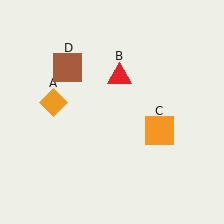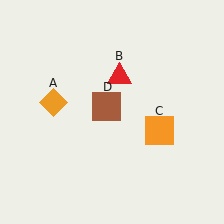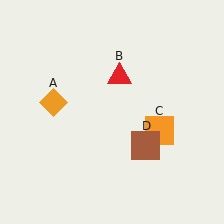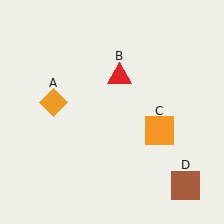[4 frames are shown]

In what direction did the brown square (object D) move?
The brown square (object D) moved down and to the right.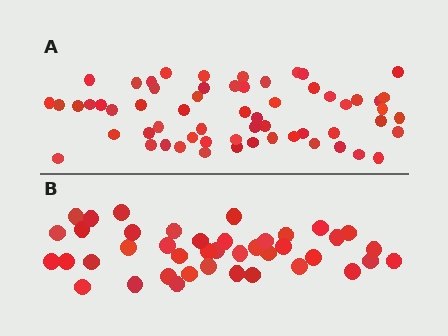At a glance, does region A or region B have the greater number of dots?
Region A (the top region) has more dots.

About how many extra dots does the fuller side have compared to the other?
Region A has approximately 20 more dots than region B.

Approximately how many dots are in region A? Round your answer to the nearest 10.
About 60 dots.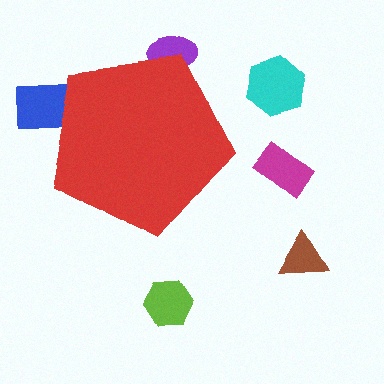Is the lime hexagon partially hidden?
No, the lime hexagon is fully visible.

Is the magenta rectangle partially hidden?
No, the magenta rectangle is fully visible.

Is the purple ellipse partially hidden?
Yes, the purple ellipse is partially hidden behind the red pentagon.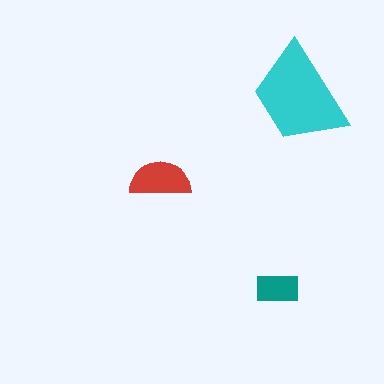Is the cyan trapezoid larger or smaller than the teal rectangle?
Larger.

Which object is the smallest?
The teal rectangle.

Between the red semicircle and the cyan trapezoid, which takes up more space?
The cyan trapezoid.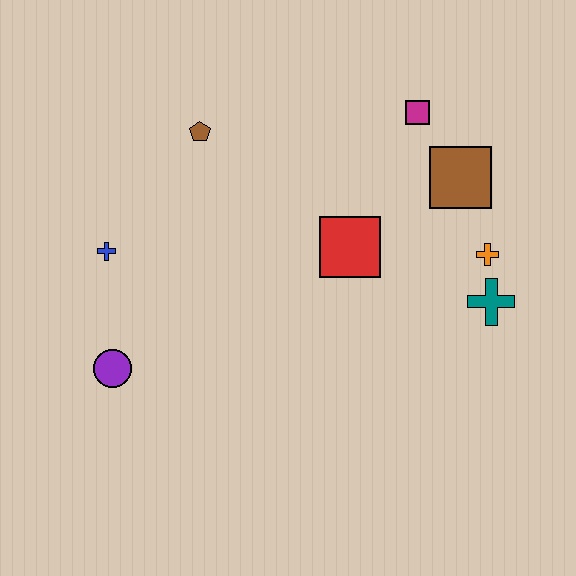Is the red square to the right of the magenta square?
No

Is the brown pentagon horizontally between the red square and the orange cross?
No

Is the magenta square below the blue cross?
No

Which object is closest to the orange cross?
The teal cross is closest to the orange cross.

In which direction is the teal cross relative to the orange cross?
The teal cross is below the orange cross.